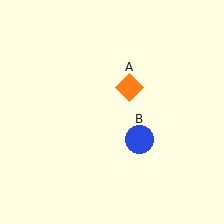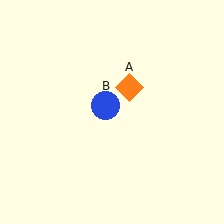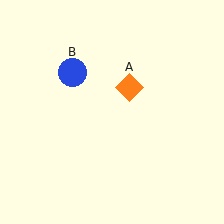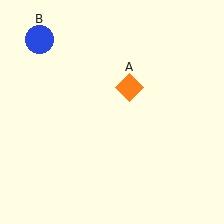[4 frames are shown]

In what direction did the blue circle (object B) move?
The blue circle (object B) moved up and to the left.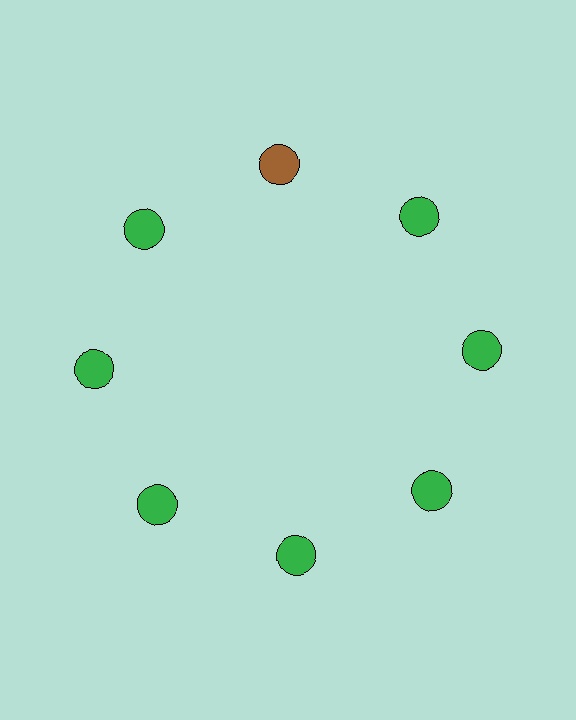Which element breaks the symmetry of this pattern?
The brown circle at roughly the 12 o'clock position breaks the symmetry. All other shapes are green circles.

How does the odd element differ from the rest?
It has a different color: brown instead of green.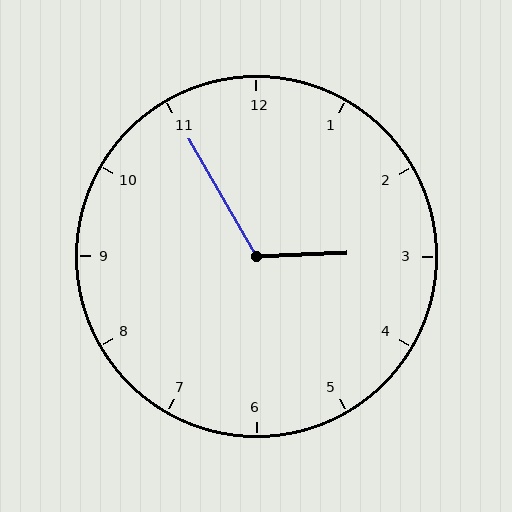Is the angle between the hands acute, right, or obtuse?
It is obtuse.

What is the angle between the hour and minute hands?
Approximately 118 degrees.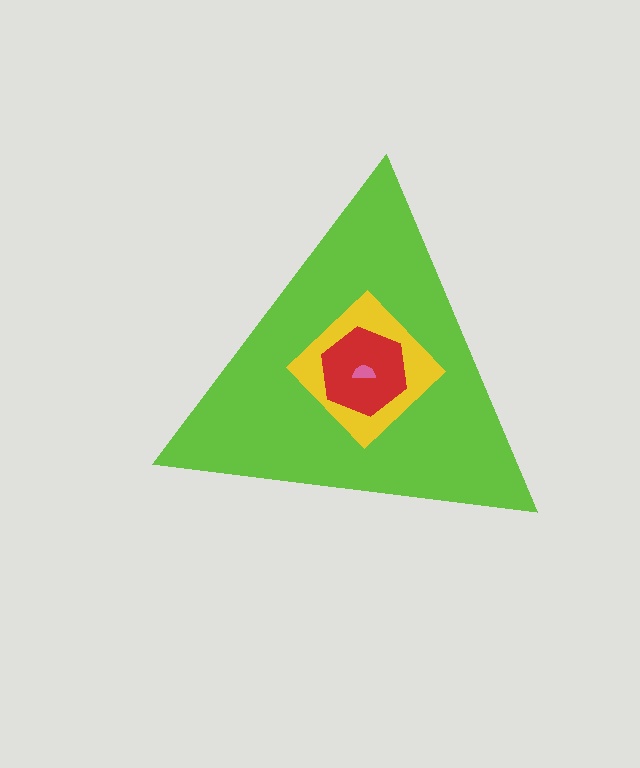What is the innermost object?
The pink semicircle.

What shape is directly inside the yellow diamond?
The red hexagon.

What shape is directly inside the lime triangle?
The yellow diamond.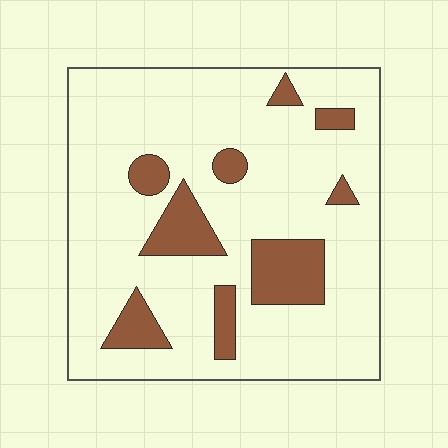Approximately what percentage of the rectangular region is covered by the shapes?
Approximately 15%.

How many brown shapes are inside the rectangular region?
9.